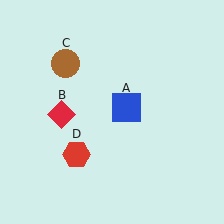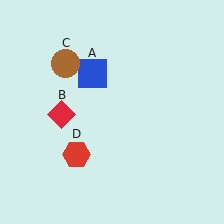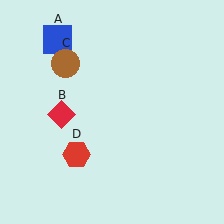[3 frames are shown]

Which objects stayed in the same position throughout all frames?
Red diamond (object B) and brown circle (object C) and red hexagon (object D) remained stationary.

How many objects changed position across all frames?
1 object changed position: blue square (object A).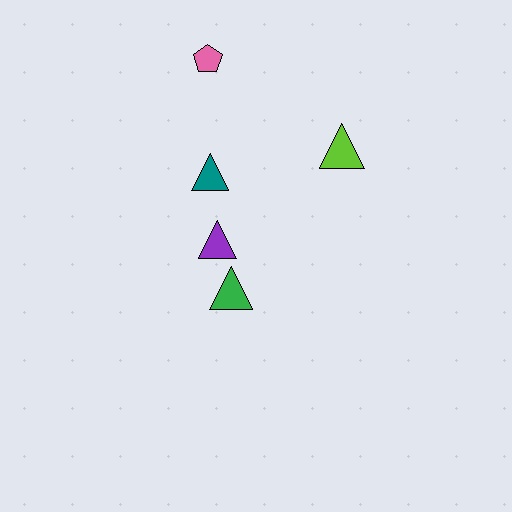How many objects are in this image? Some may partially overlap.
There are 5 objects.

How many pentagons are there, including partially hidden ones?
There is 1 pentagon.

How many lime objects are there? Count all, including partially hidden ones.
There is 1 lime object.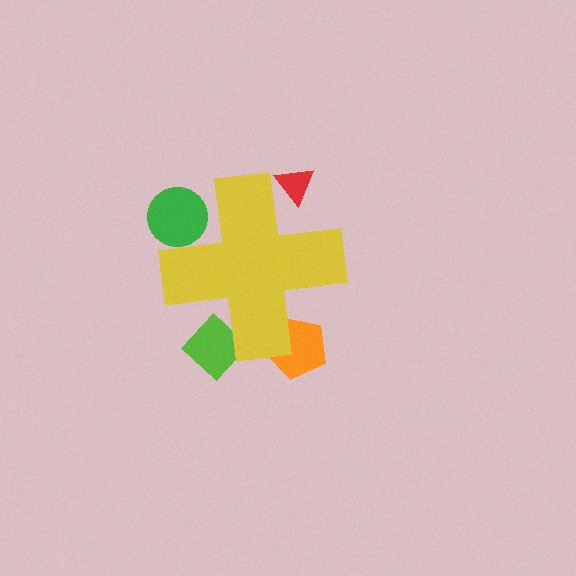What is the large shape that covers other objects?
A yellow cross.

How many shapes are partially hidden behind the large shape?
4 shapes are partially hidden.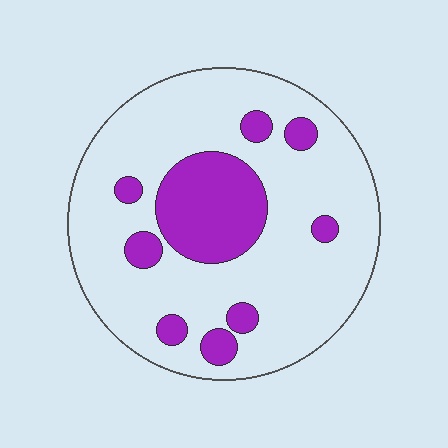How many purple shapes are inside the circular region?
9.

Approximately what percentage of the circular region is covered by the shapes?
Approximately 20%.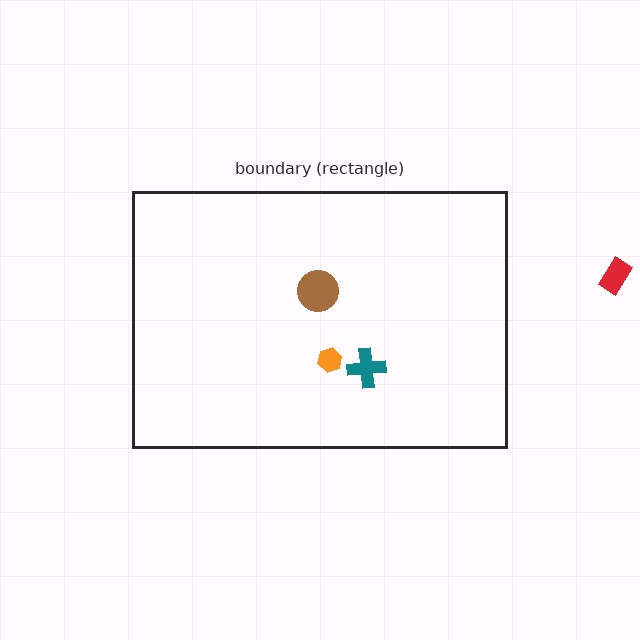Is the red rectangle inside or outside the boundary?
Outside.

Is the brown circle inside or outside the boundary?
Inside.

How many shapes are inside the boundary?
3 inside, 1 outside.